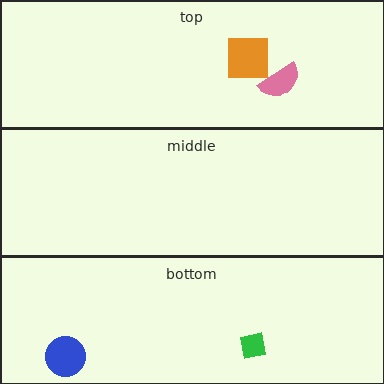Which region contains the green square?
The bottom region.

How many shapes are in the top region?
2.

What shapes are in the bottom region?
The blue circle, the green square.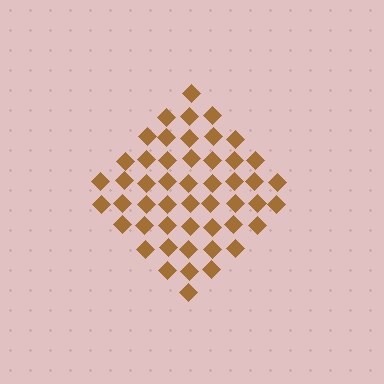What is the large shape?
The large shape is a diamond.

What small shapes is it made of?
It is made of small diamonds.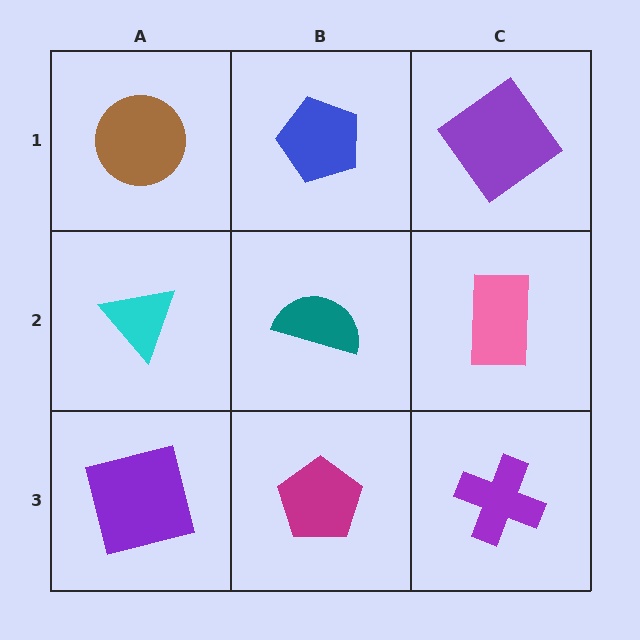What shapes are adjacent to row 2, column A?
A brown circle (row 1, column A), a purple square (row 3, column A), a teal semicircle (row 2, column B).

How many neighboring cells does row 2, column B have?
4.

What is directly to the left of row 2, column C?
A teal semicircle.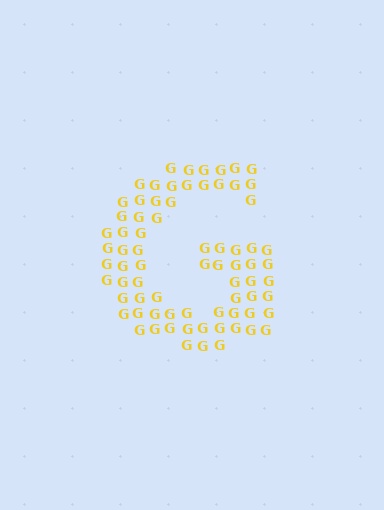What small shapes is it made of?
It is made of small letter G's.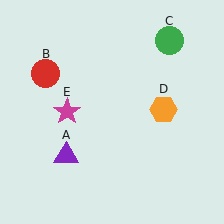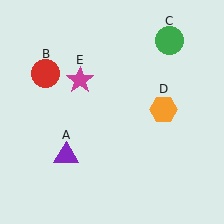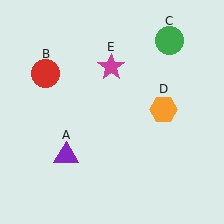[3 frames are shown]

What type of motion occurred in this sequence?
The magenta star (object E) rotated clockwise around the center of the scene.